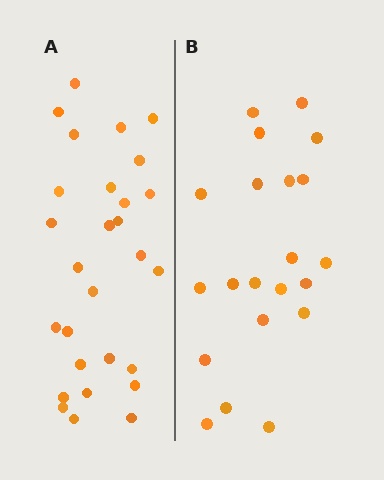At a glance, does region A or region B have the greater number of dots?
Region A (the left region) has more dots.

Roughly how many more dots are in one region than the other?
Region A has roughly 8 or so more dots than region B.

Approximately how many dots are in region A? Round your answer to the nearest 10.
About 30 dots. (The exact count is 28, which rounds to 30.)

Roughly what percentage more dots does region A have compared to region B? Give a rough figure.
About 35% more.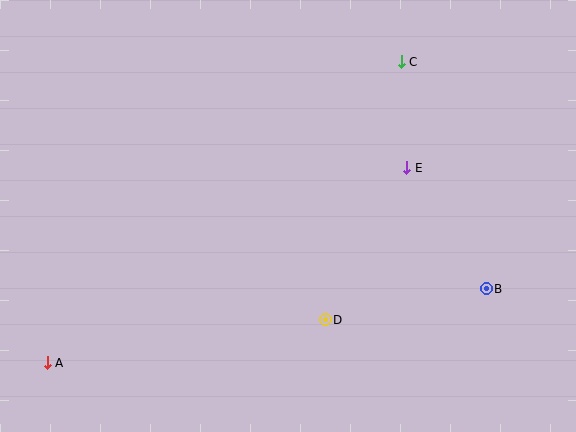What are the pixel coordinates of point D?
Point D is at (325, 320).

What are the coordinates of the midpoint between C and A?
The midpoint between C and A is at (224, 212).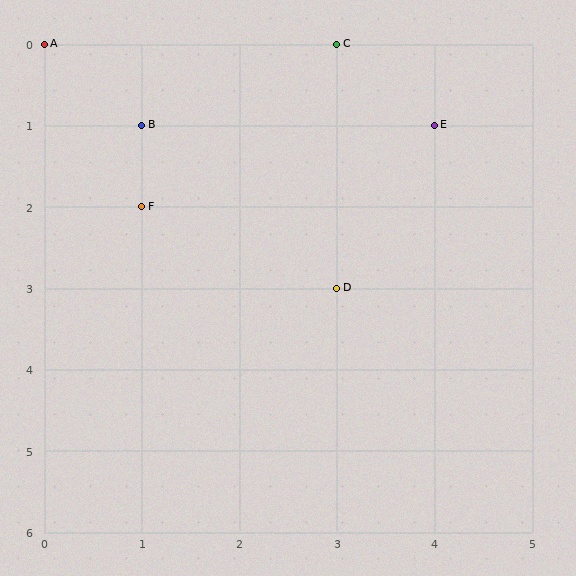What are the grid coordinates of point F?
Point F is at grid coordinates (1, 2).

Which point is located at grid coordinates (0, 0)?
Point A is at (0, 0).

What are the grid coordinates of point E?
Point E is at grid coordinates (4, 1).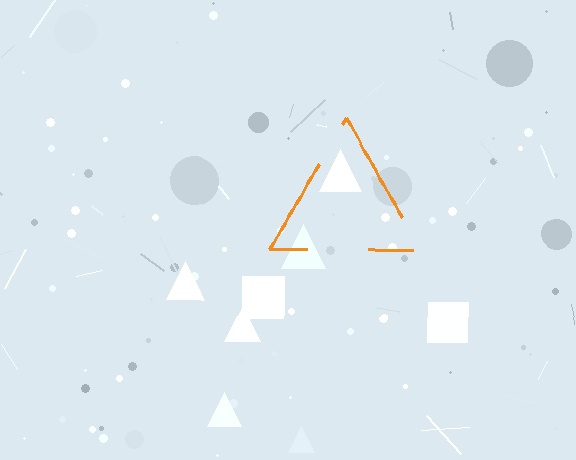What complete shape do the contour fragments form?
The contour fragments form a triangle.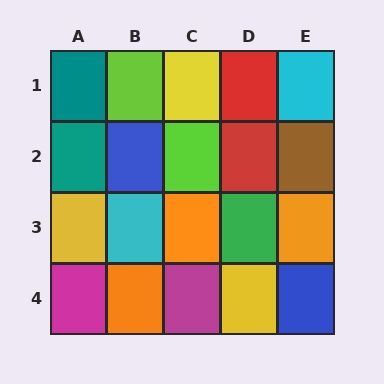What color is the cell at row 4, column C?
Magenta.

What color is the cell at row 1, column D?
Red.